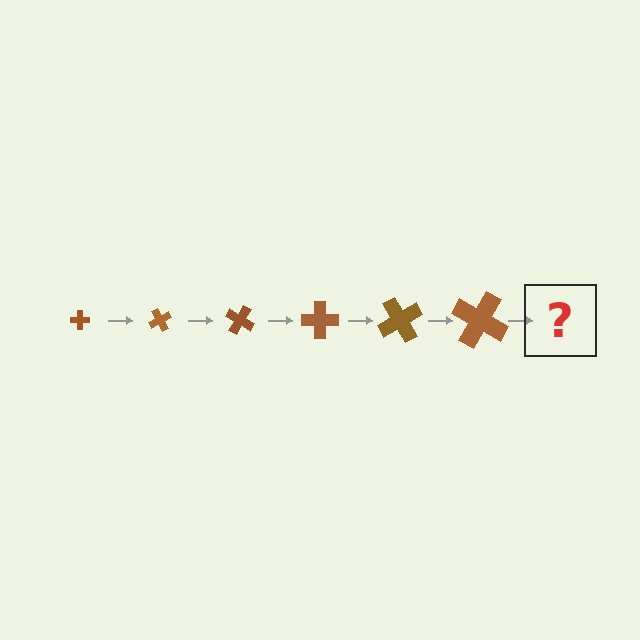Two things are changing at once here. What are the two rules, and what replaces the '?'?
The two rules are that the cross grows larger each step and it rotates 60 degrees each step. The '?' should be a cross, larger than the previous one and rotated 360 degrees from the start.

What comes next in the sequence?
The next element should be a cross, larger than the previous one and rotated 360 degrees from the start.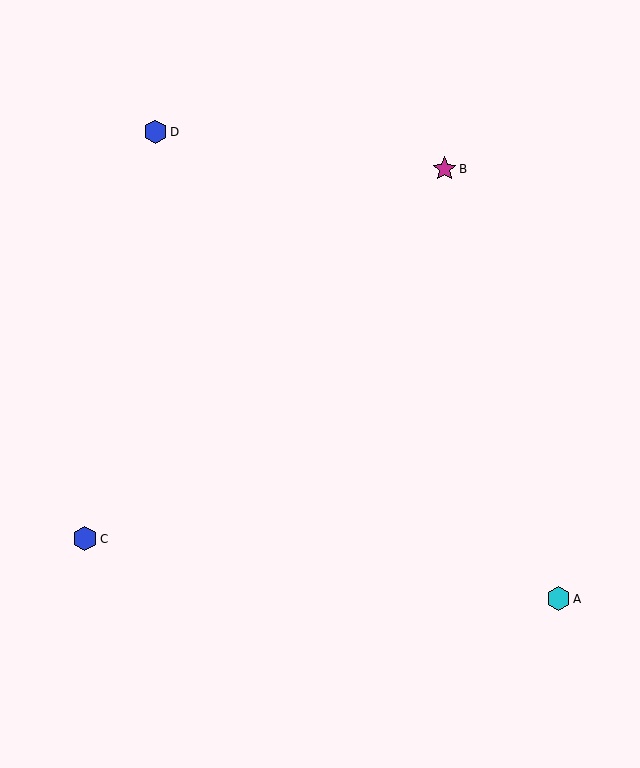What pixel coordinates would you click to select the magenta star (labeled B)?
Click at (445, 169) to select the magenta star B.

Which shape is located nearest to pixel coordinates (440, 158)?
The magenta star (labeled B) at (445, 169) is nearest to that location.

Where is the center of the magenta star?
The center of the magenta star is at (445, 169).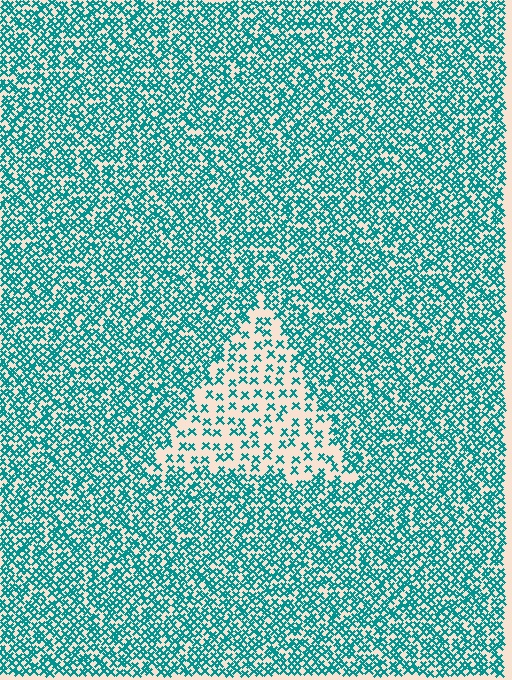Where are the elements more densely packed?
The elements are more densely packed outside the triangle boundary.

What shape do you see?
I see a triangle.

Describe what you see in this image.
The image contains small teal elements arranged at two different densities. A triangle-shaped region is visible where the elements are less densely packed than the surrounding area.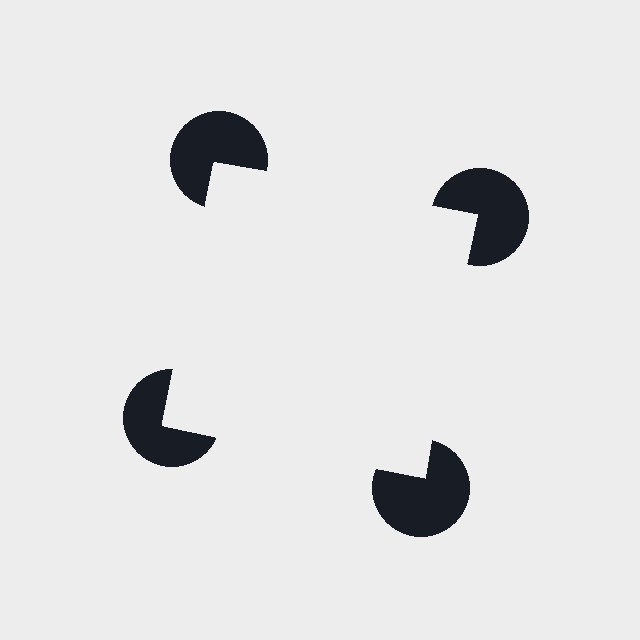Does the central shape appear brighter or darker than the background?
It typically appears slightly brighter than the background, even though no actual brightness change is drawn.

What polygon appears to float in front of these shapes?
An illusory square — its edges are inferred from the aligned wedge cuts in the pac-man discs, not physically drawn.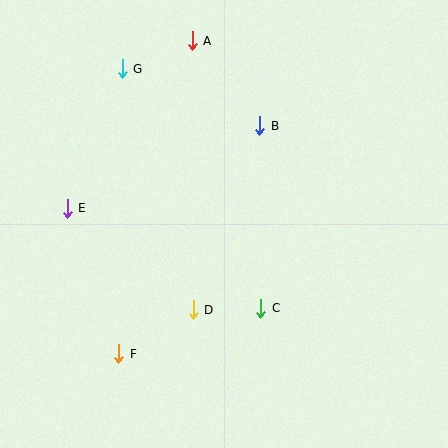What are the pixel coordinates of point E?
Point E is at (67, 208).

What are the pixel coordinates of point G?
Point G is at (122, 69).